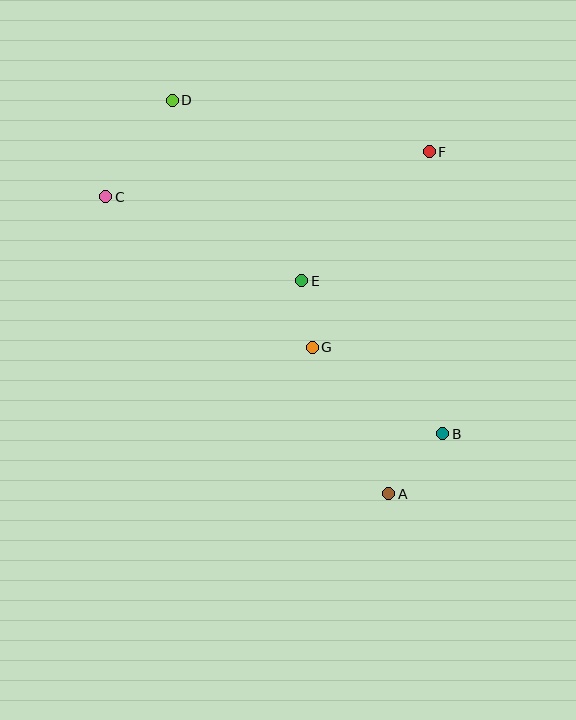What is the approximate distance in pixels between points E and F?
The distance between E and F is approximately 181 pixels.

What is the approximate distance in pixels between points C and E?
The distance between C and E is approximately 214 pixels.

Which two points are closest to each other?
Points E and G are closest to each other.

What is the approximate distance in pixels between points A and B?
The distance between A and B is approximately 80 pixels.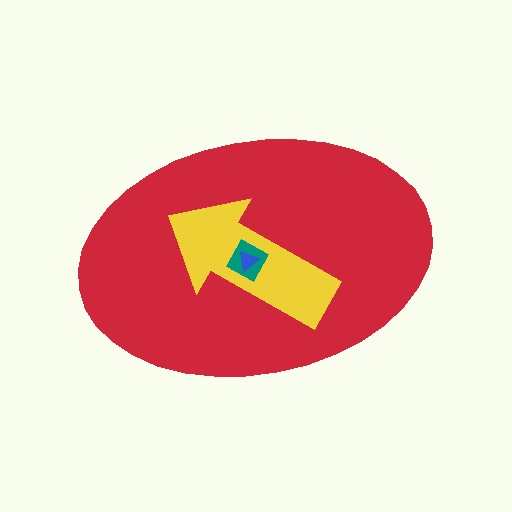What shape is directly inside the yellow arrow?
The teal square.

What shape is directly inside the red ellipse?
The yellow arrow.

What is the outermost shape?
The red ellipse.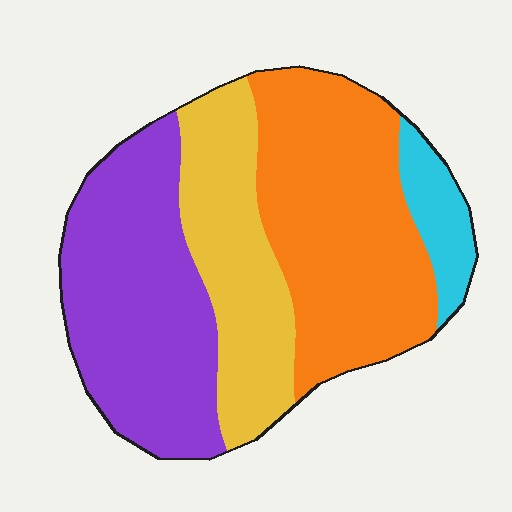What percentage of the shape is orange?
Orange takes up about three eighths (3/8) of the shape.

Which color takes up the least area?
Cyan, at roughly 5%.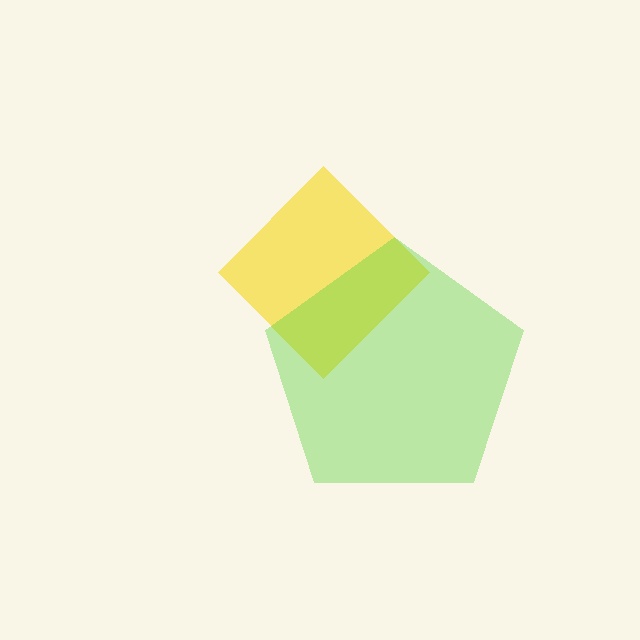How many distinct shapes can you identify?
There are 2 distinct shapes: a yellow diamond, a lime pentagon.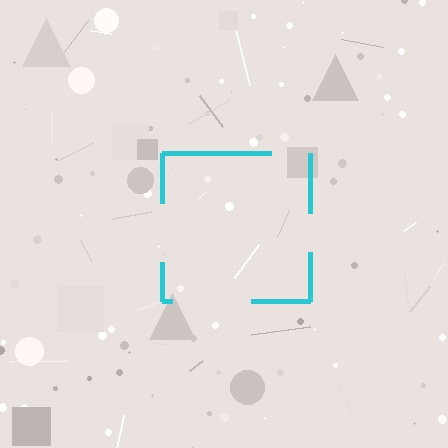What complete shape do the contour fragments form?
The contour fragments form a square.